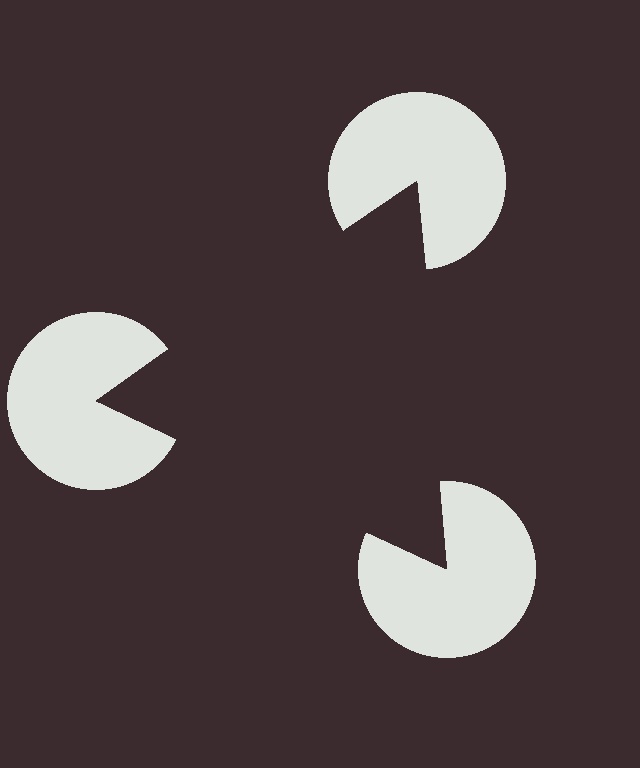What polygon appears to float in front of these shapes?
An illusory triangle — its edges are inferred from the aligned wedge cuts in the pac-man discs, not physically drawn.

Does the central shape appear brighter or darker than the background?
It typically appears slightly darker than the background, even though no actual brightness change is drawn.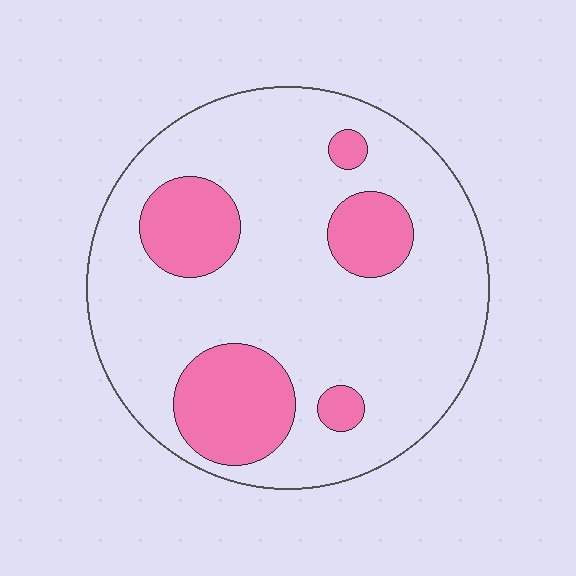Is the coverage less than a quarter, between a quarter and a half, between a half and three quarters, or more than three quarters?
Less than a quarter.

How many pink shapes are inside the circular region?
5.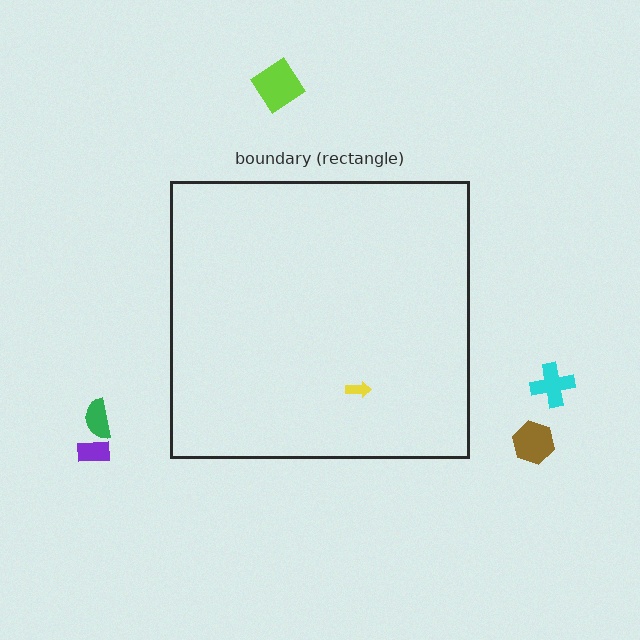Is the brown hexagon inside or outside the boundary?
Outside.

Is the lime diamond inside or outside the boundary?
Outside.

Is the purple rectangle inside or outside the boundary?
Outside.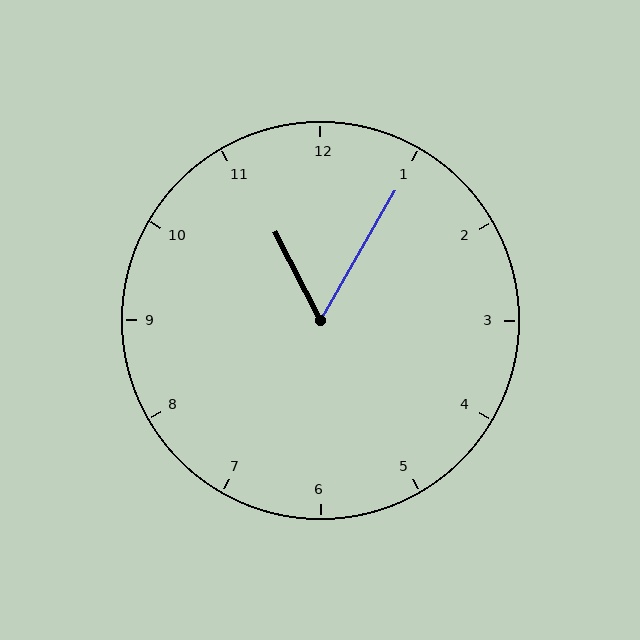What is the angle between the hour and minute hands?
Approximately 58 degrees.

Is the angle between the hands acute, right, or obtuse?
It is acute.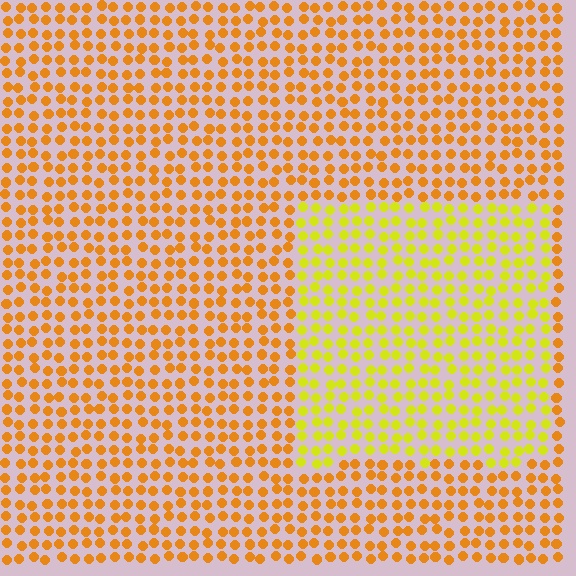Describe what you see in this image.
The image is filled with small orange elements in a uniform arrangement. A rectangle-shaped region is visible where the elements are tinted to a slightly different hue, forming a subtle color boundary.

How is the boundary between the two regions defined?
The boundary is defined purely by a slight shift in hue (about 33 degrees). Spacing, size, and orientation are identical on both sides.